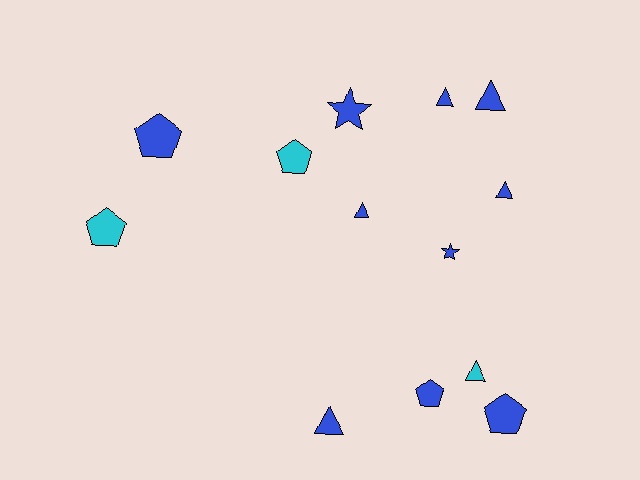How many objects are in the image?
There are 13 objects.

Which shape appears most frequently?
Triangle, with 6 objects.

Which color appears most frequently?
Blue, with 10 objects.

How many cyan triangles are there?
There is 1 cyan triangle.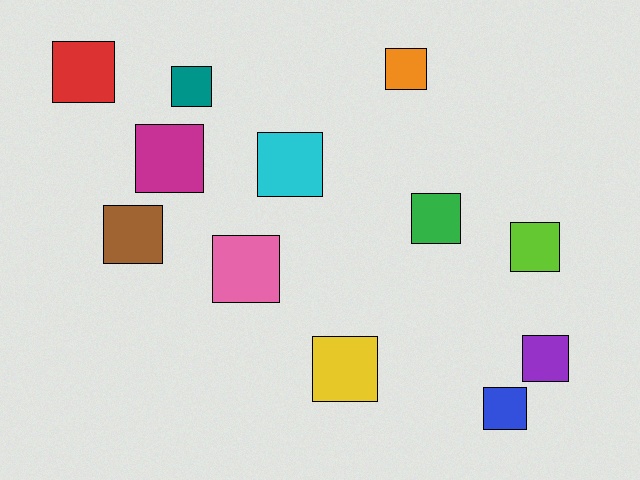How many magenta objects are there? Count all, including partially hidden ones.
There is 1 magenta object.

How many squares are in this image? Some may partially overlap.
There are 12 squares.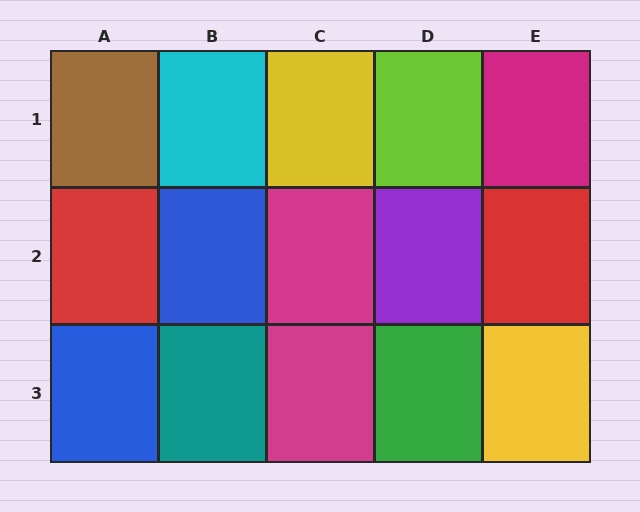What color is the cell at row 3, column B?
Teal.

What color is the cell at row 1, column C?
Yellow.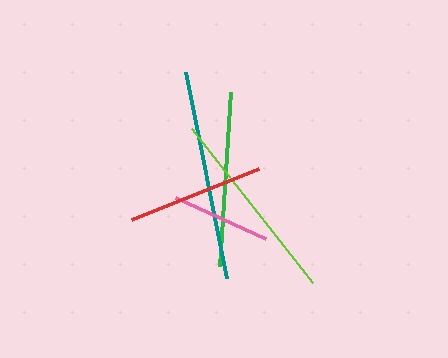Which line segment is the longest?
The teal line is the longest at approximately 210 pixels.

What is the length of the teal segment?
The teal segment is approximately 210 pixels long.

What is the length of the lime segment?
The lime segment is approximately 195 pixels long.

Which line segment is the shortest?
The pink line is the shortest at approximately 99 pixels.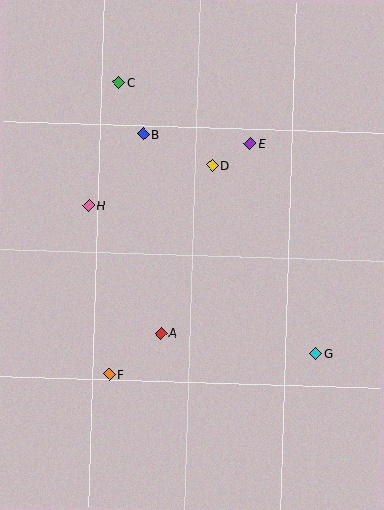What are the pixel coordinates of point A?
Point A is at (161, 333).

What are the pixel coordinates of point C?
Point C is at (119, 82).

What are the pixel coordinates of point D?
Point D is at (212, 165).